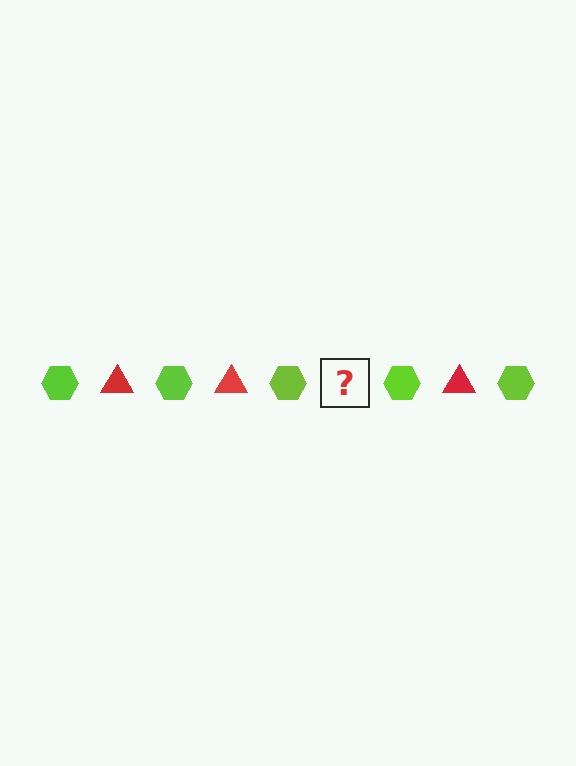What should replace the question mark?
The question mark should be replaced with a red triangle.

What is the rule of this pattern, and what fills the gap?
The rule is that the pattern alternates between lime hexagon and red triangle. The gap should be filled with a red triangle.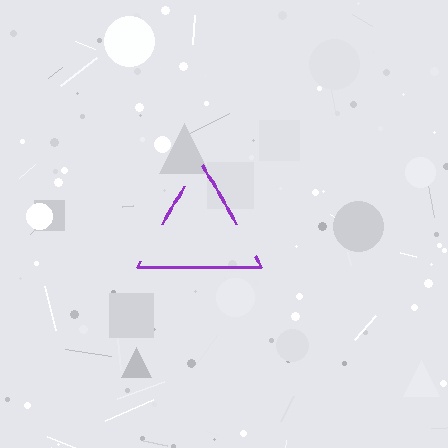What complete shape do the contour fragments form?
The contour fragments form a triangle.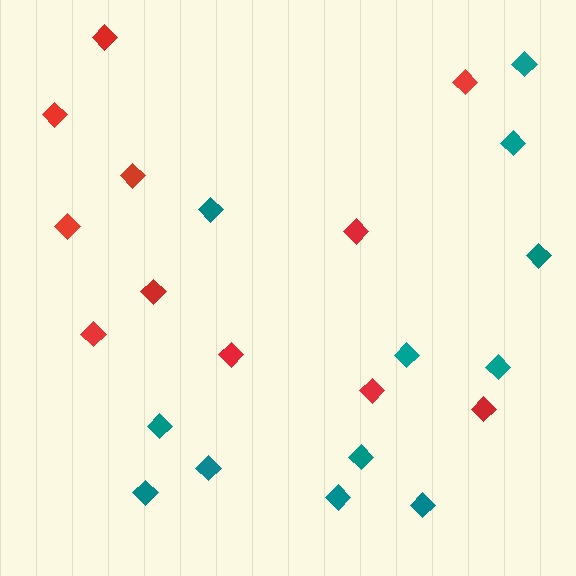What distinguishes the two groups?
There are 2 groups: one group of teal diamonds (12) and one group of red diamonds (11).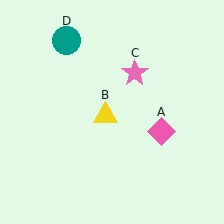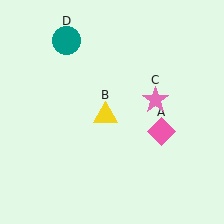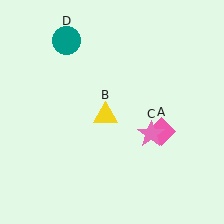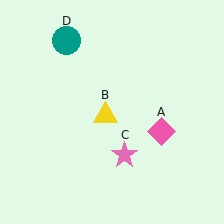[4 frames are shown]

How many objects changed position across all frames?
1 object changed position: pink star (object C).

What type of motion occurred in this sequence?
The pink star (object C) rotated clockwise around the center of the scene.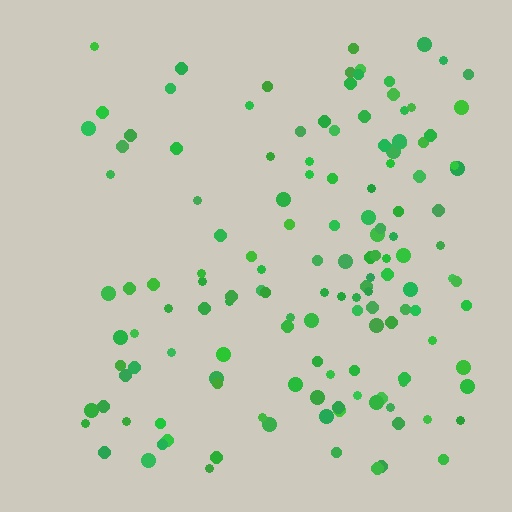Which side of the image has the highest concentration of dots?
The right.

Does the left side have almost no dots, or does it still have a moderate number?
Still a moderate number, just noticeably fewer than the right.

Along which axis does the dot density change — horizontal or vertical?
Horizontal.